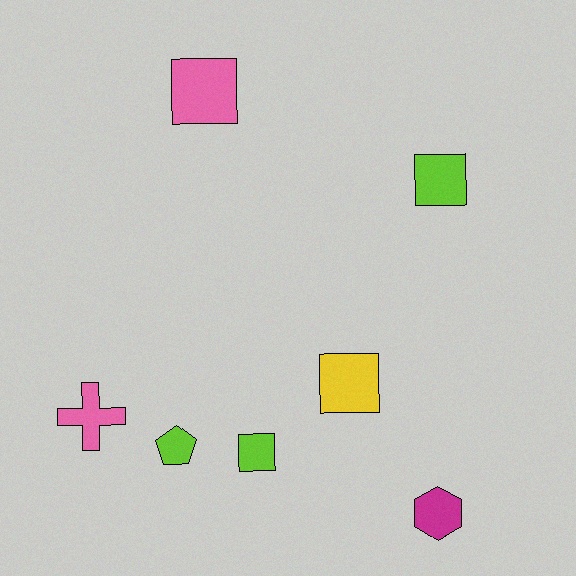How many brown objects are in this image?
There are no brown objects.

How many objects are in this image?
There are 7 objects.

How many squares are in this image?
There are 4 squares.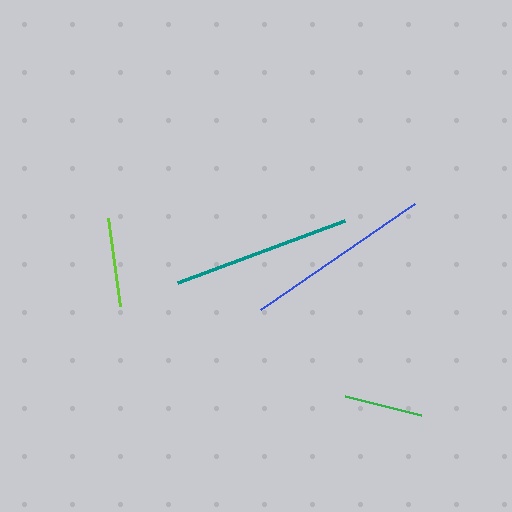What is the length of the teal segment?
The teal segment is approximately 179 pixels long.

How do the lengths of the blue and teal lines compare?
The blue and teal lines are approximately the same length.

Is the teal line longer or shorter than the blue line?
The blue line is longer than the teal line.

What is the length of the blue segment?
The blue segment is approximately 186 pixels long.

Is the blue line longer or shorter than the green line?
The blue line is longer than the green line.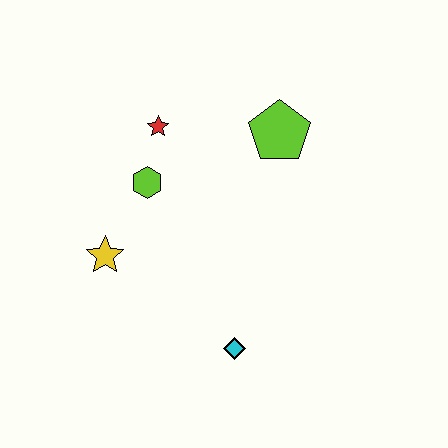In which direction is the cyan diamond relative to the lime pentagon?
The cyan diamond is below the lime pentagon.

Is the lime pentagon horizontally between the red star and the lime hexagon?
No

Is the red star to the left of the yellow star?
No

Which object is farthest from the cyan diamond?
The red star is farthest from the cyan diamond.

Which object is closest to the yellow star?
The lime hexagon is closest to the yellow star.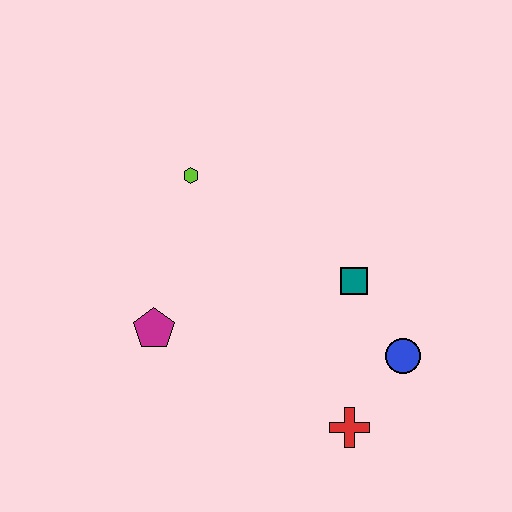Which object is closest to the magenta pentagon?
The lime hexagon is closest to the magenta pentagon.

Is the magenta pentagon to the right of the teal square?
No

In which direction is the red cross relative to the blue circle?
The red cross is below the blue circle.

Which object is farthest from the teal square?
The magenta pentagon is farthest from the teal square.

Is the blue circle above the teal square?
No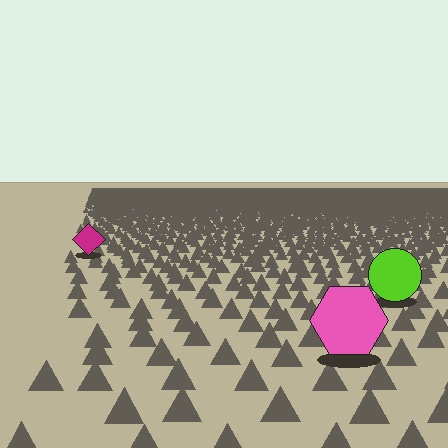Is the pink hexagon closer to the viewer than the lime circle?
Yes. The pink hexagon is closer — you can tell from the texture gradient: the ground texture is coarser near it.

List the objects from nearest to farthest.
From nearest to farthest: the pink hexagon, the lime circle, the magenta diamond.